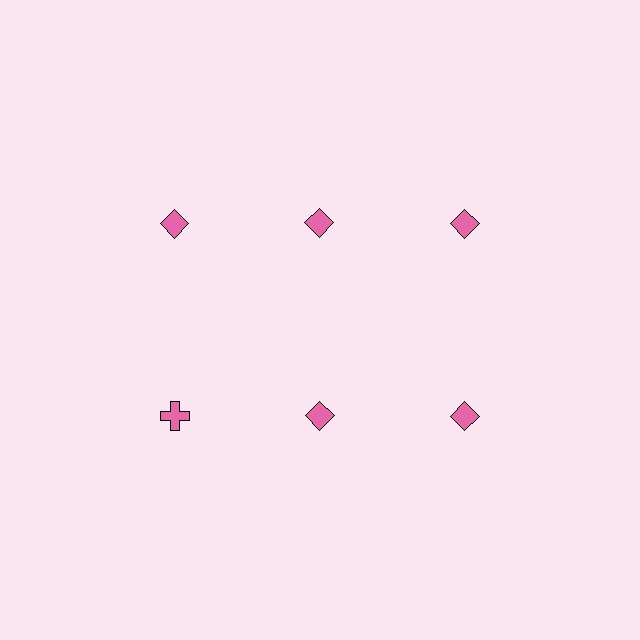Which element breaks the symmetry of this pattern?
The pink cross in the second row, leftmost column breaks the symmetry. All other shapes are pink diamonds.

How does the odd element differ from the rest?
It has a different shape: cross instead of diamond.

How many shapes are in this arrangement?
There are 6 shapes arranged in a grid pattern.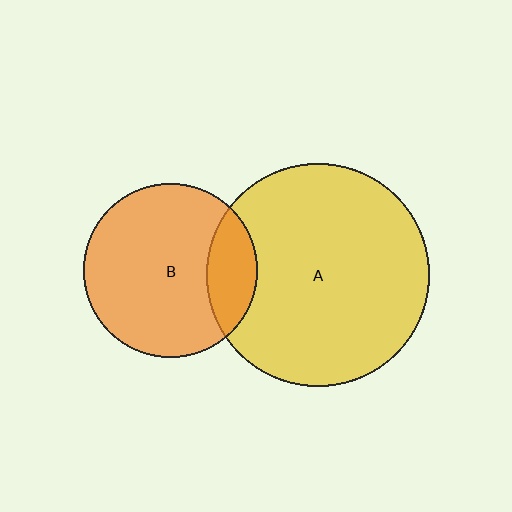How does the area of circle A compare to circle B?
Approximately 1.6 times.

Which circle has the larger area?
Circle A (yellow).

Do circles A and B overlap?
Yes.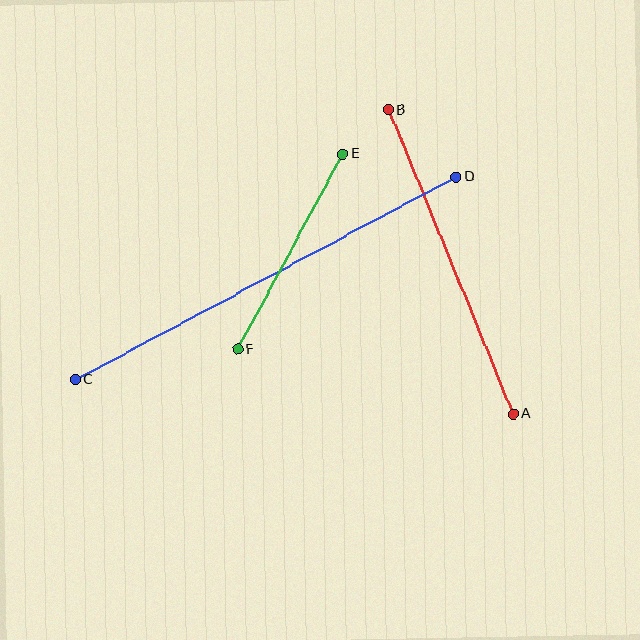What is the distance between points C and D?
The distance is approximately 431 pixels.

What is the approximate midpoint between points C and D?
The midpoint is at approximately (266, 278) pixels.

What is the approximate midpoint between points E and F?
The midpoint is at approximately (290, 252) pixels.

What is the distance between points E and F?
The distance is approximately 222 pixels.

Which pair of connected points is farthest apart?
Points C and D are farthest apart.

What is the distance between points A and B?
The distance is approximately 329 pixels.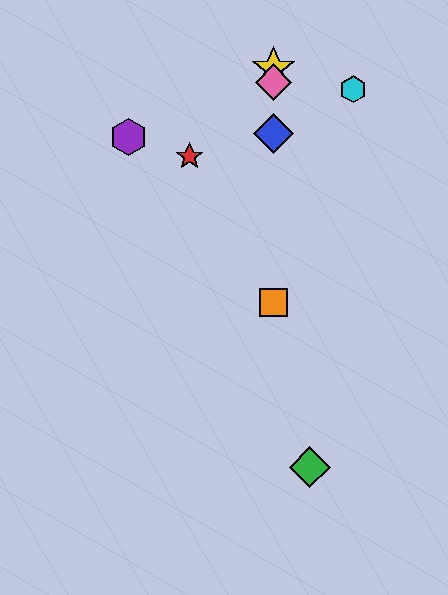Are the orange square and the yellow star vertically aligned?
Yes, both are at x≈273.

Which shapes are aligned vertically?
The blue diamond, the yellow star, the orange square, the pink diamond are aligned vertically.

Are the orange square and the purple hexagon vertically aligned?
No, the orange square is at x≈273 and the purple hexagon is at x≈129.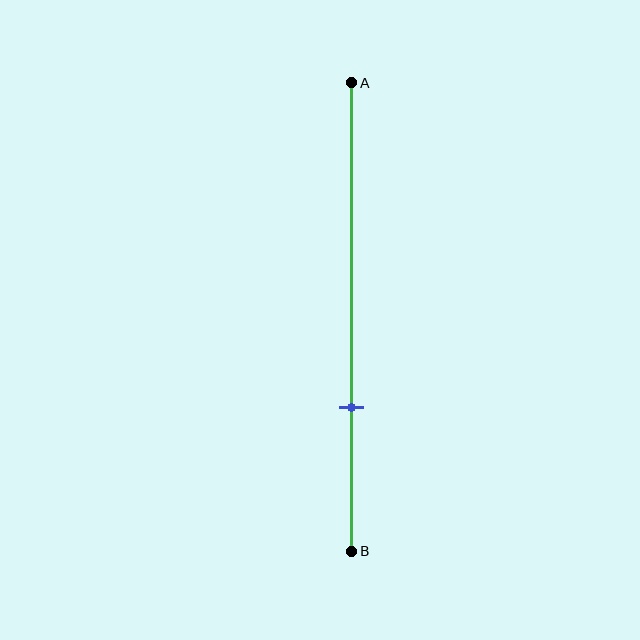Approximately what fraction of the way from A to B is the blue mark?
The blue mark is approximately 70% of the way from A to B.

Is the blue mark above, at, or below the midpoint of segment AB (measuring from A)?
The blue mark is below the midpoint of segment AB.